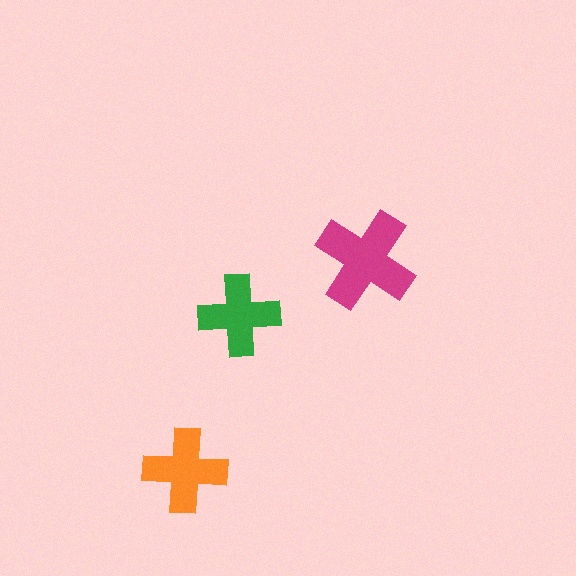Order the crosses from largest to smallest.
the magenta one, the orange one, the green one.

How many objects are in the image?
There are 3 objects in the image.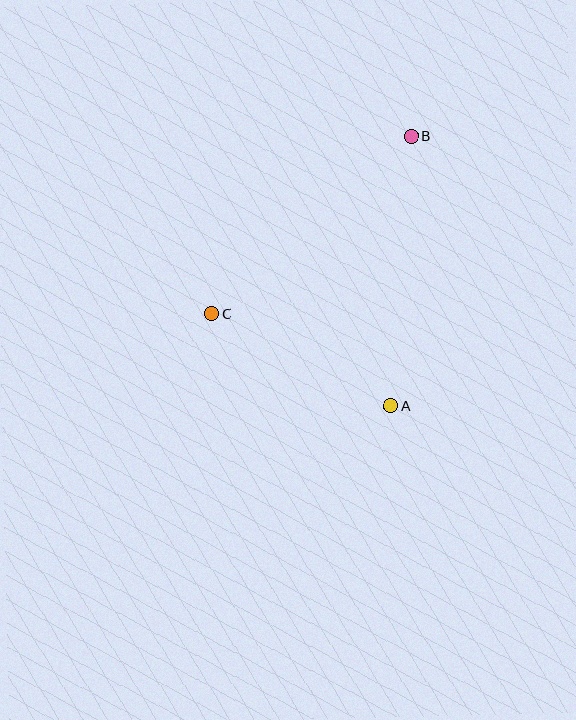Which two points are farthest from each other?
Points A and B are farthest from each other.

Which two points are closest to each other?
Points A and C are closest to each other.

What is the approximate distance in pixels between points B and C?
The distance between B and C is approximately 267 pixels.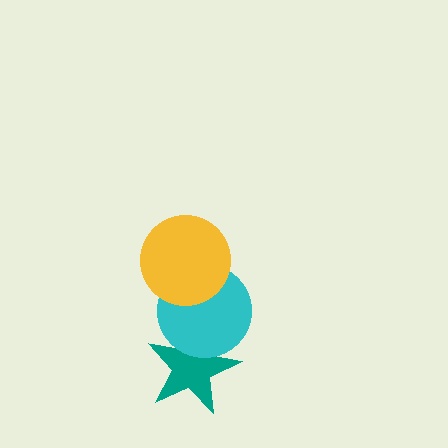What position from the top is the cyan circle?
The cyan circle is 2nd from the top.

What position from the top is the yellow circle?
The yellow circle is 1st from the top.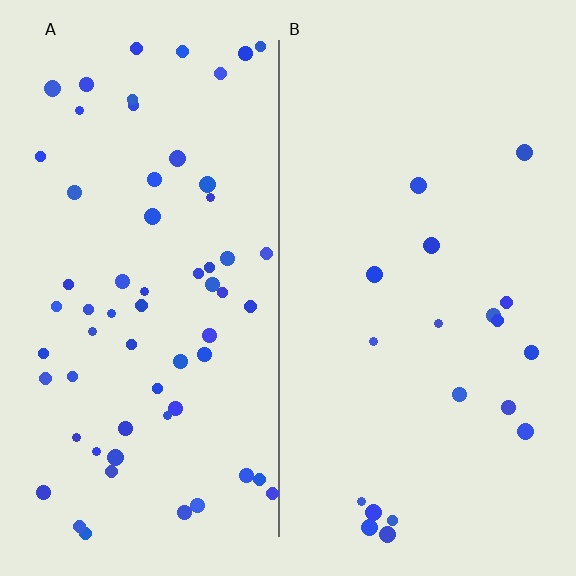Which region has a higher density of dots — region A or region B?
A (the left).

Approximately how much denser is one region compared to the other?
Approximately 3.3× — region A over region B.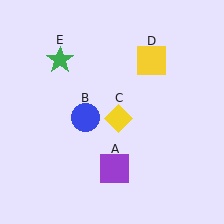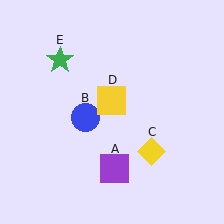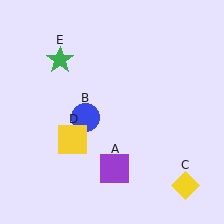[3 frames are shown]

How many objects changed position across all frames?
2 objects changed position: yellow diamond (object C), yellow square (object D).